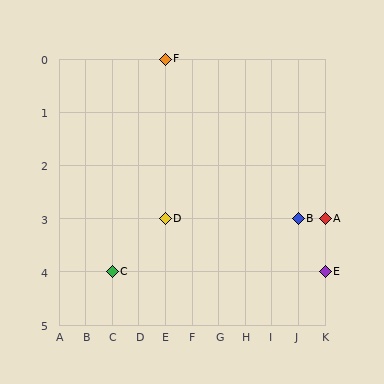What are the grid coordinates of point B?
Point B is at grid coordinates (J, 3).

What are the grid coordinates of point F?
Point F is at grid coordinates (E, 0).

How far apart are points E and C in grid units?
Points E and C are 8 columns apart.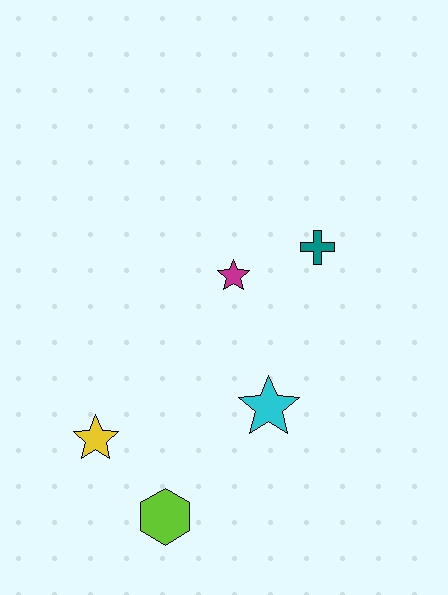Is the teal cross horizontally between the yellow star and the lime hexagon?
No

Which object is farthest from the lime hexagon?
The teal cross is farthest from the lime hexagon.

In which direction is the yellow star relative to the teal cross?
The yellow star is to the left of the teal cross.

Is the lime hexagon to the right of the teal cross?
No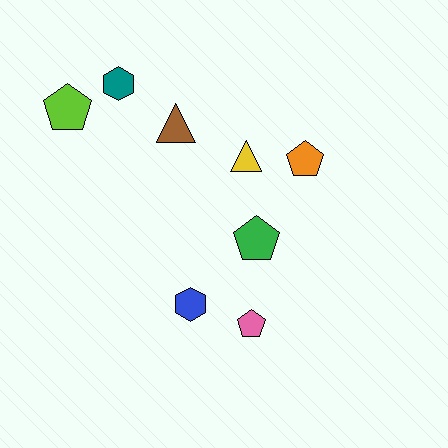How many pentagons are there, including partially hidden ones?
There are 4 pentagons.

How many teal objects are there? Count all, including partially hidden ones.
There is 1 teal object.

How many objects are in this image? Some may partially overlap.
There are 8 objects.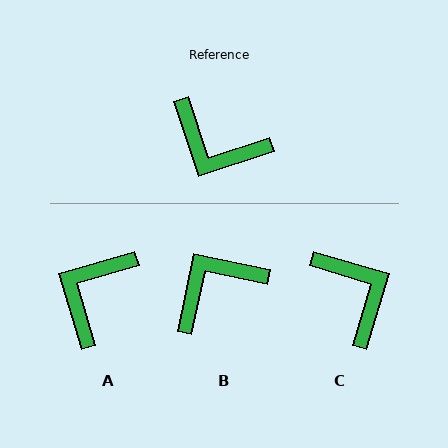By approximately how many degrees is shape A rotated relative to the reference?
Approximately 92 degrees clockwise.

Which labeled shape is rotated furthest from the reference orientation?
C, about 145 degrees away.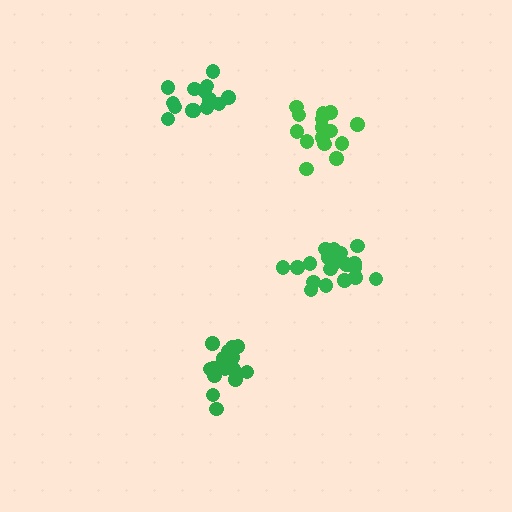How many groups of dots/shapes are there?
There are 4 groups.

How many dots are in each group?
Group 1: 16 dots, Group 2: 16 dots, Group 3: 14 dots, Group 4: 20 dots (66 total).